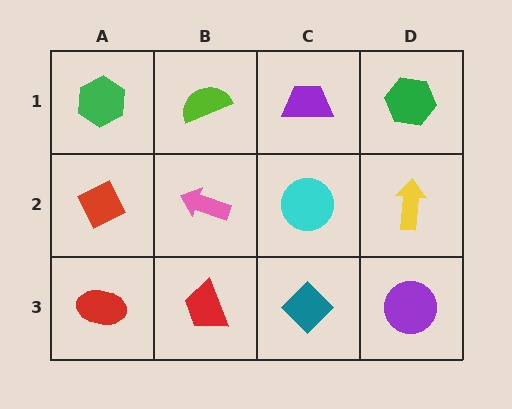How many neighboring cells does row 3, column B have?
3.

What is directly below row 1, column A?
A red diamond.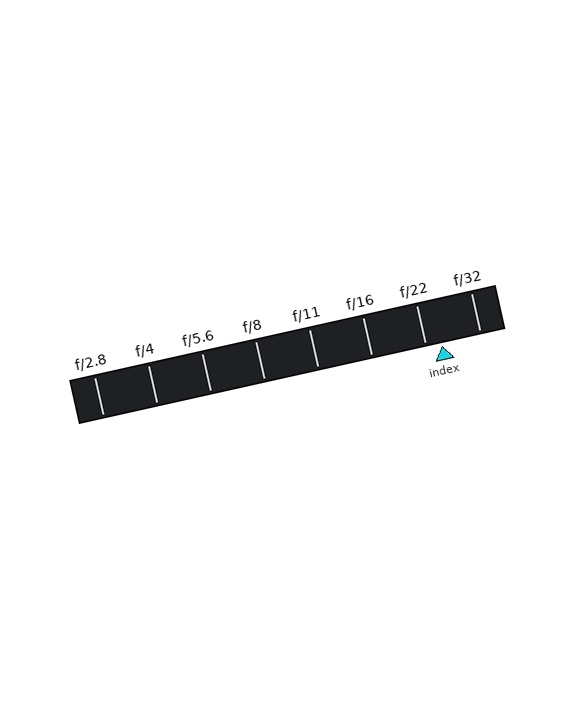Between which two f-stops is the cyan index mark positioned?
The index mark is between f/22 and f/32.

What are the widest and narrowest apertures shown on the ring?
The widest aperture shown is f/2.8 and the narrowest is f/32.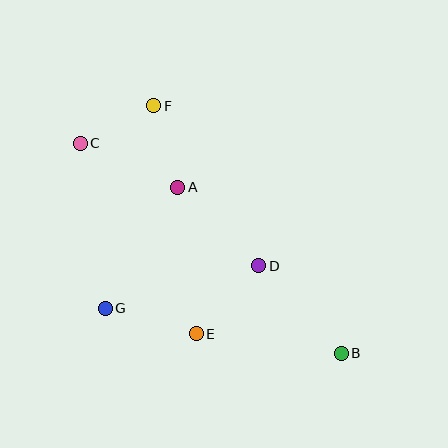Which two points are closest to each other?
Points C and F are closest to each other.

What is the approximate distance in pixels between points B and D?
The distance between B and D is approximately 120 pixels.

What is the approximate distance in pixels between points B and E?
The distance between B and E is approximately 146 pixels.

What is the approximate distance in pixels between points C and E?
The distance between C and E is approximately 223 pixels.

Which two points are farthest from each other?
Points B and C are farthest from each other.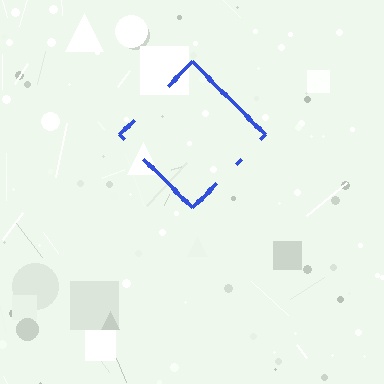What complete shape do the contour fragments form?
The contour fragments form a diamond.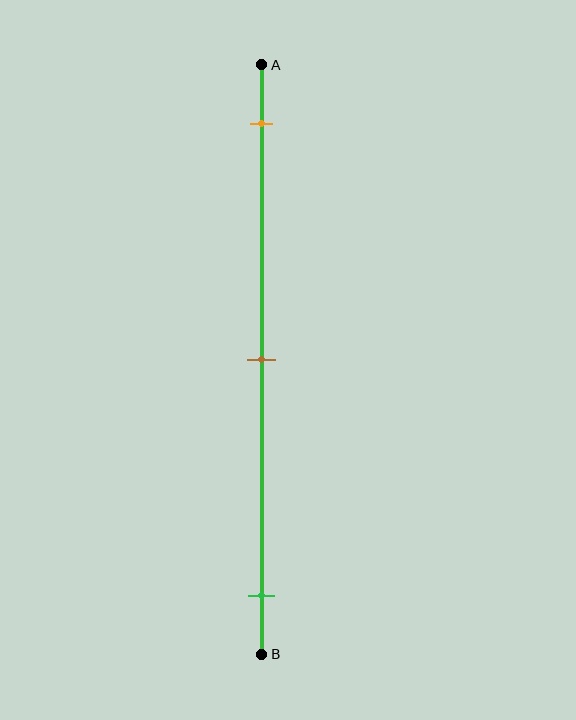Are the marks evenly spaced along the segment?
Yes, the marks are approximately evenly spaced.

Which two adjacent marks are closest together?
The orange and brown marks are the closest adjacent pair.